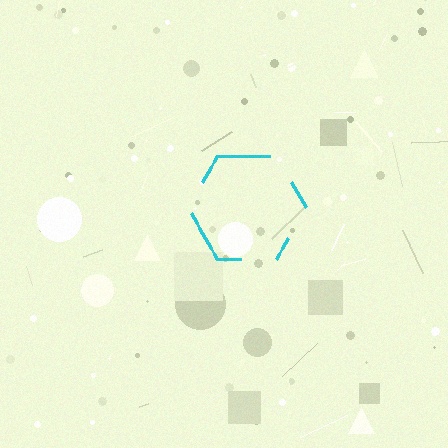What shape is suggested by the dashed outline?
The dashed outline suggests a hexagon.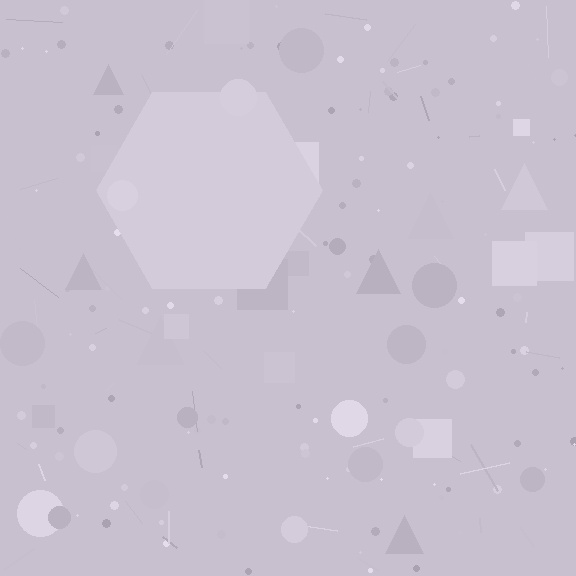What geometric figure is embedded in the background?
A hexagon is embedded in the background.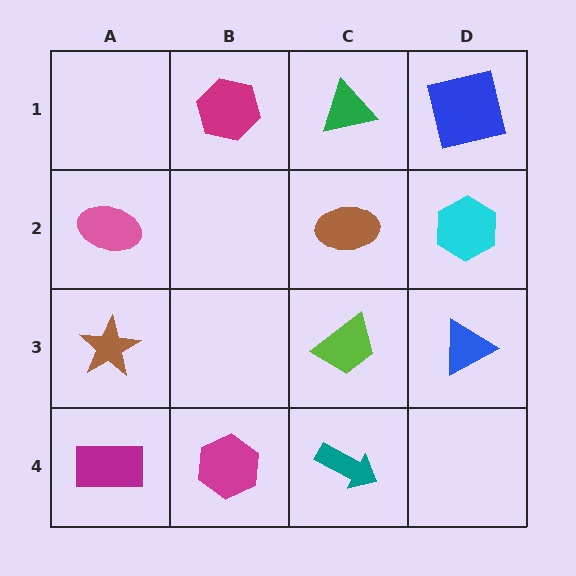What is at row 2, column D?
A cyan hexagon.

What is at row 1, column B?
A magenta hexagon.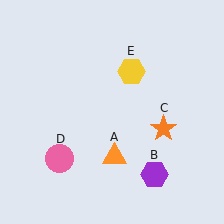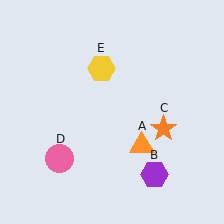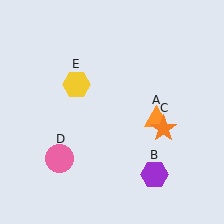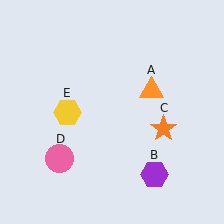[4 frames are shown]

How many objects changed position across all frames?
2 objects changed position: orange triangle (object A), yellow hexagon (object E).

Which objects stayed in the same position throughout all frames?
Purple hexagon (object B) and orange star (object C) and pink circle (object D) remained stationary.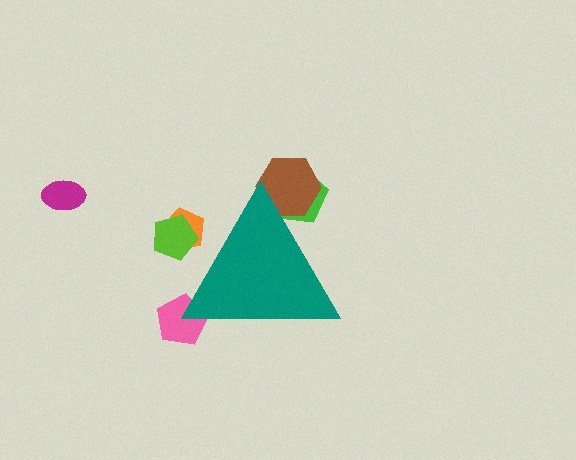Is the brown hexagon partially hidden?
Yes, the brown hexagon is partially hidden behind the teal triangle.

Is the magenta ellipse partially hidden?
No, the magenta ellipse is fully visible.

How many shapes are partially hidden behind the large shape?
5 shapes are partially hidden.